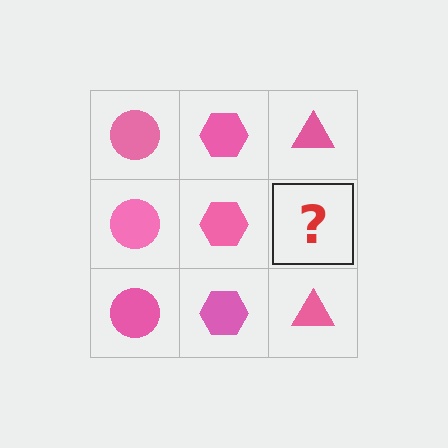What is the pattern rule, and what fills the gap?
The rule is that each column has a consistent shape. The gap should be filled with a pink triangle.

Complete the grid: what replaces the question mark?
The question mark should be replaced with a pink triangle.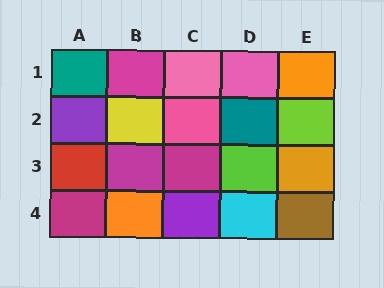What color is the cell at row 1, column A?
Teal.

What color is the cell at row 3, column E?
Orange.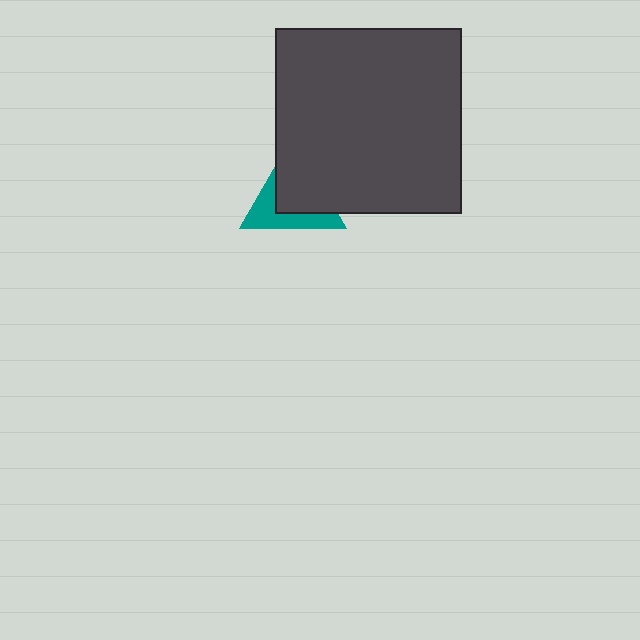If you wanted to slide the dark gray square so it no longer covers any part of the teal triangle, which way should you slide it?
Slide it toward the upper-right — that is the most direct way to separate the two shapes.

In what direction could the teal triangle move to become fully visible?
The teal triangle could move toward the lower-left. That would shift it out from behind the dark gray square entirely.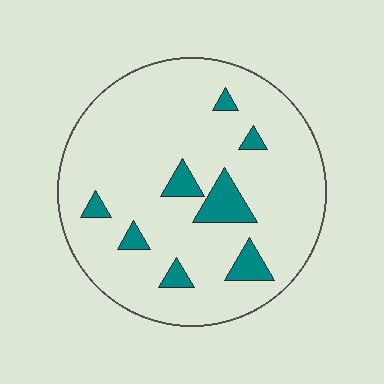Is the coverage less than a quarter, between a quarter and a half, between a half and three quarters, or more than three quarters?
Less than a quarter.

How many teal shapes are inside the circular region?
8.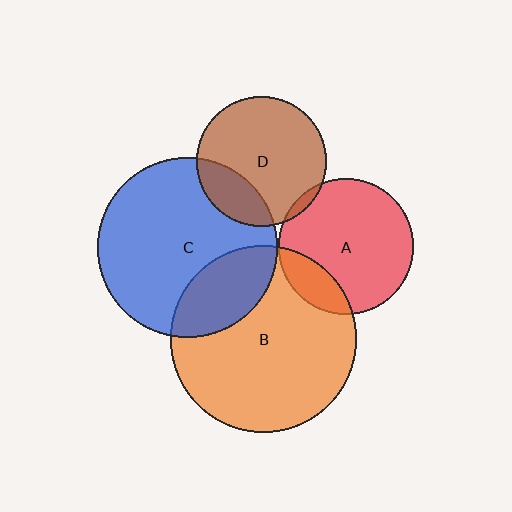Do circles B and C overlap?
Yes.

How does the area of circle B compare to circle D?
Approximately 2.1 times.